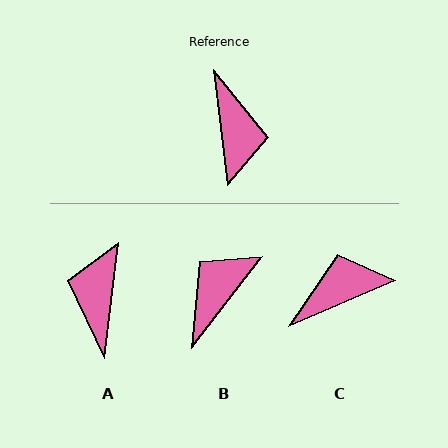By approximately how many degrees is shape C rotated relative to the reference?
Approximately 107 degrees counter-clockwise.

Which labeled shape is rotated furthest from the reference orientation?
A, about 167 degrees away.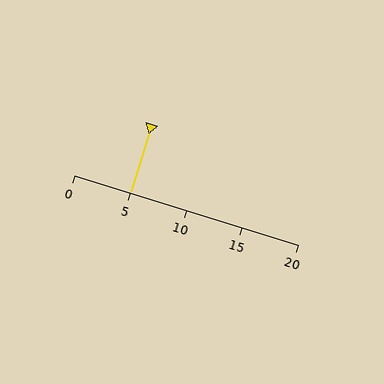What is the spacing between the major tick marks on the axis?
The major ticks are spaced 5 apart.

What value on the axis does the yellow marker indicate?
The marker indicates approximately 5.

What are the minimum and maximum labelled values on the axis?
The axis runs from 0 to 20.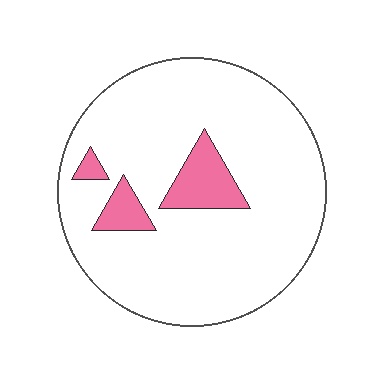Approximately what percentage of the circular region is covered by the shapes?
Approximately 10%.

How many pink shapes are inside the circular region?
3.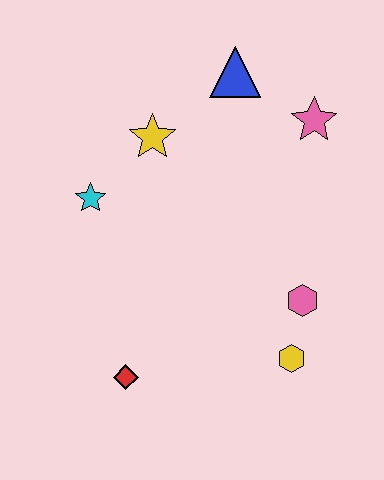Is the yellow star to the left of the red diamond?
No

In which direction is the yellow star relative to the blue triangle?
The yellow star is to the left of the blue triangle.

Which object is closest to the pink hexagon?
The yellow hexagon is closest to the pink hexagon.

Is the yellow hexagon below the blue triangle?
Yes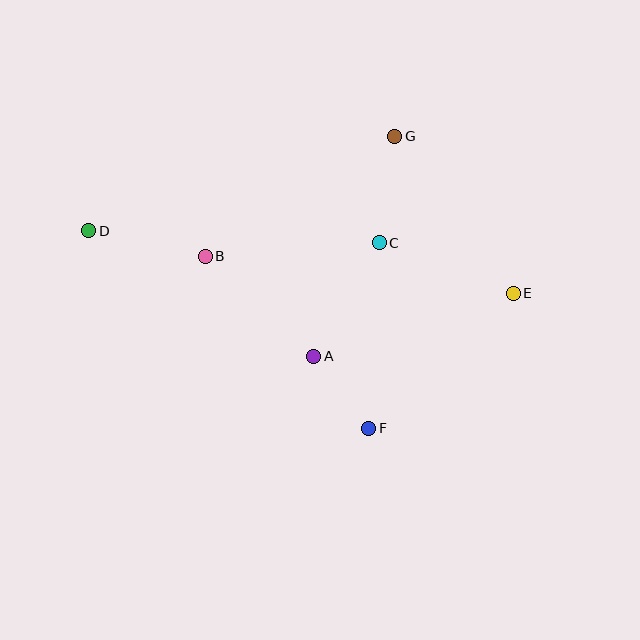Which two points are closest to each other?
Points A and F are closest to each other.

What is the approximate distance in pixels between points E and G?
The distance between E and G is approximately 197 pixels.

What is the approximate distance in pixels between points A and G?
The distance between A and G is approximately 235 pixels.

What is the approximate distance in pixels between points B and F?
The distance between B and F is approximately 238 pixels.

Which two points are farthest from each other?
Points D and E are farthest from each other.